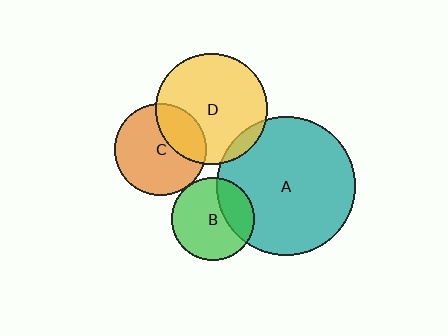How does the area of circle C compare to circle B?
Approximately 1.2 times.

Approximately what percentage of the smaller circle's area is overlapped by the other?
Approximately 30%.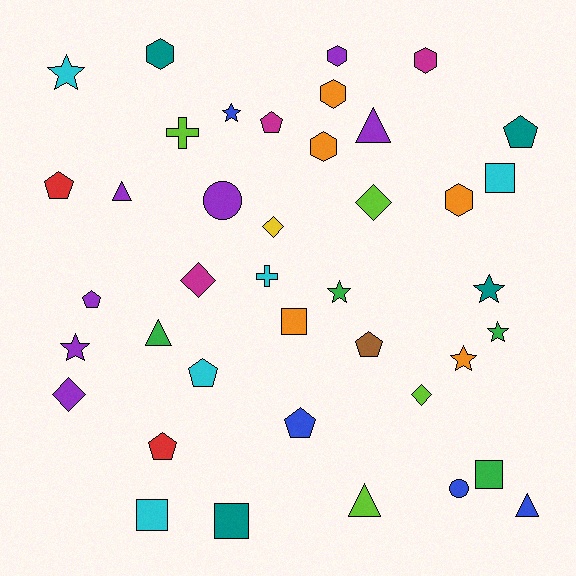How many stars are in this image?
There are 7 stars.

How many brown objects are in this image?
There is 1 brown object.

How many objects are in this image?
There are 40 objects.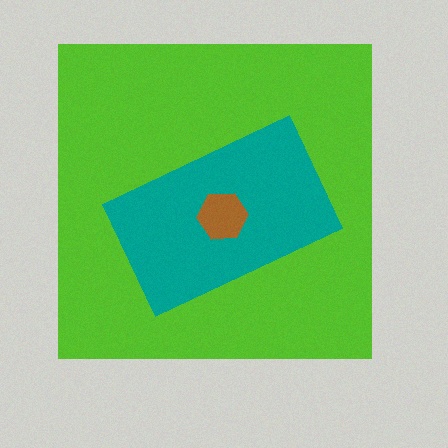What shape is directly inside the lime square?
The teal rectangle.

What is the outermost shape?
The lime square.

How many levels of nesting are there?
3.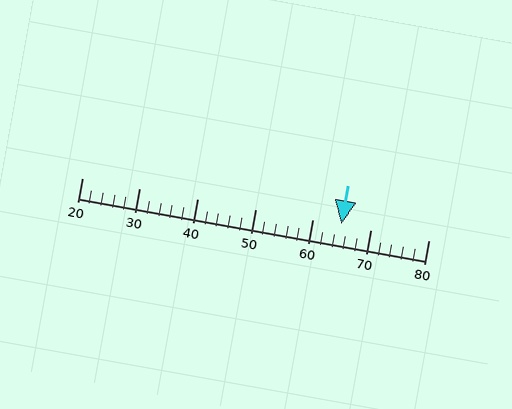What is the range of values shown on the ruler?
The ruler shows values from 20 to 80.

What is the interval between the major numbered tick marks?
The major tick marks are spaced 10 units apart.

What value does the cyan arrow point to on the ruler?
The cyan arrow points to approximately 65.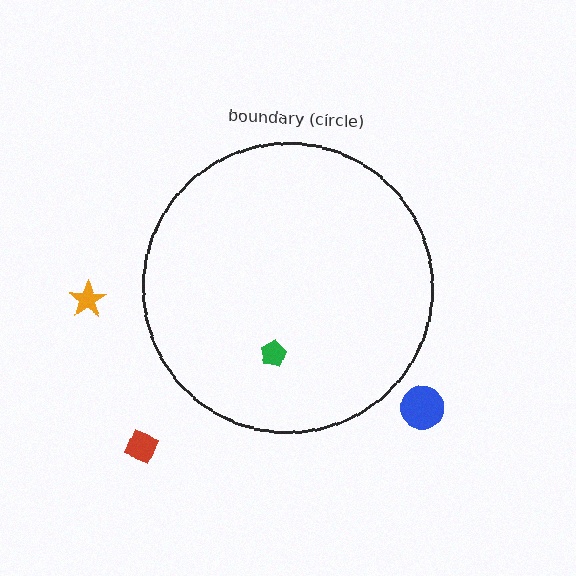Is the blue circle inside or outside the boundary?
Outside.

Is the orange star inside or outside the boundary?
Outside.